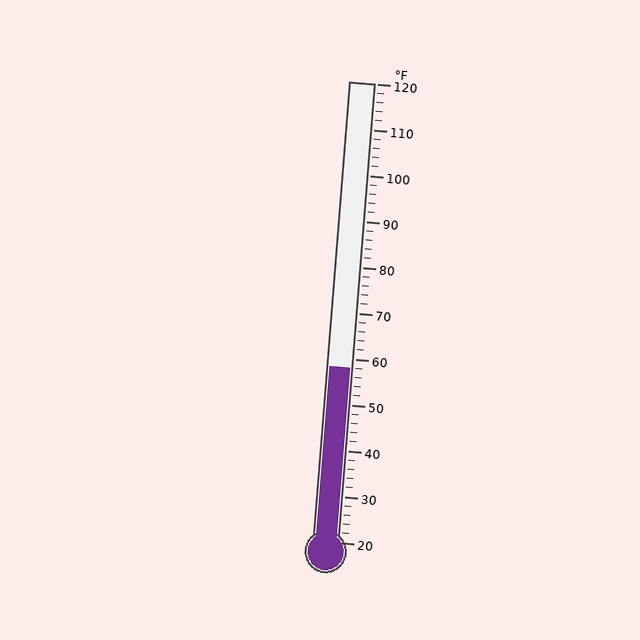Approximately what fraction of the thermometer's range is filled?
The thermometer is filled to approximately 40% of its range.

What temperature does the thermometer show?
The thermometer shows approximately 58°F.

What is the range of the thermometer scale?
The thermometer scale ranges from 20°F to 120°F.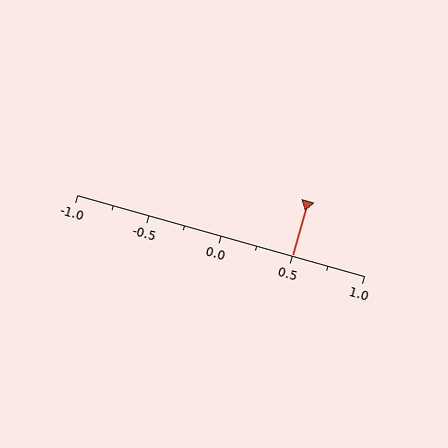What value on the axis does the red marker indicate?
The marker indicates approximately 0.5.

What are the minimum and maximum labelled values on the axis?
The axis runs from -1.0 to 1.0.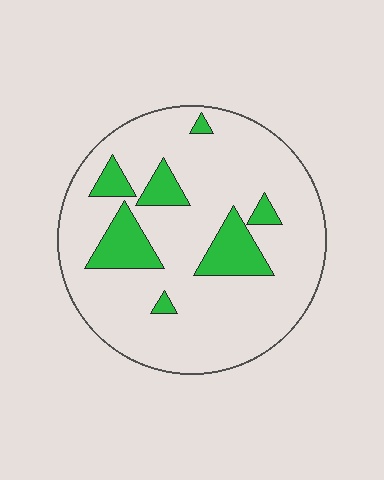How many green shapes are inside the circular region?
7.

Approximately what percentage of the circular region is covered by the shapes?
Approximately 15%.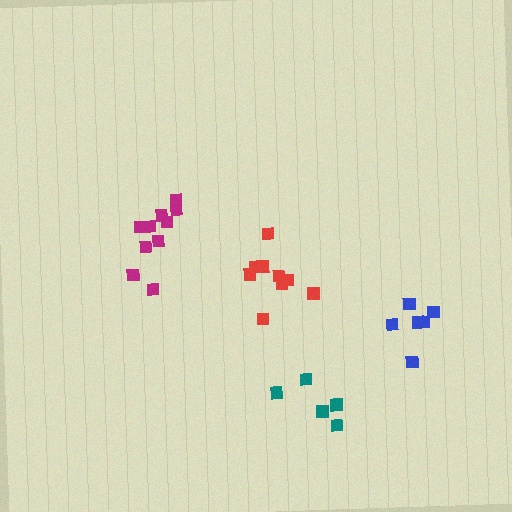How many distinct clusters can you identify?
There are 4 distinct clusters.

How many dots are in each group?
Group 1: 5 dots, Group 2: 6 dots, Group 3: 9 dots, Group 4: 10 dots (30 total).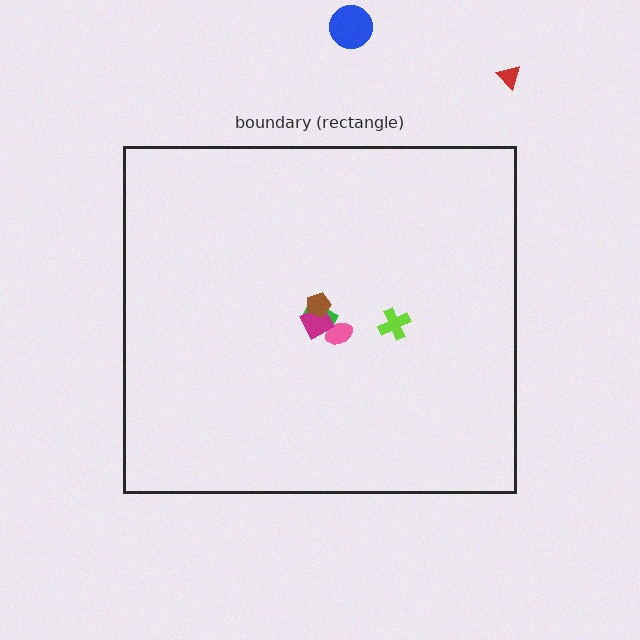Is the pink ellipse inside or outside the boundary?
Inside.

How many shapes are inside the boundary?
5 inside, 2 outside.